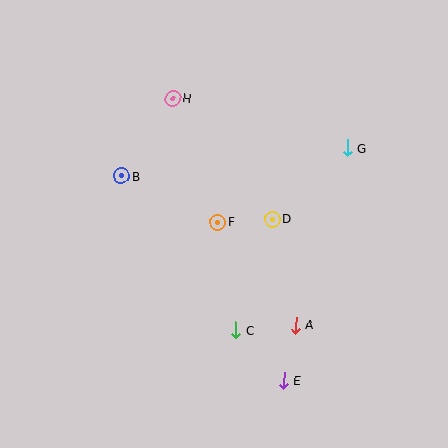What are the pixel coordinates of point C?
Point C is at (236, 330).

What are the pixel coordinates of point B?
Point B is at (121, 176).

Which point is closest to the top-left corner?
Point H is closest to the top-left corner.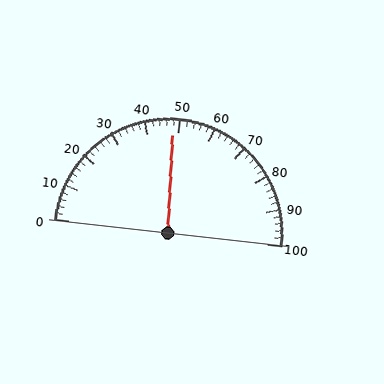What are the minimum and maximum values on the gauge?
The gauge ranges from 0 to 100.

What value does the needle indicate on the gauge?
The needle indicates approximately 48.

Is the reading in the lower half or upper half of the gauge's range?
The reading is in the lower half of the range (0 to 100).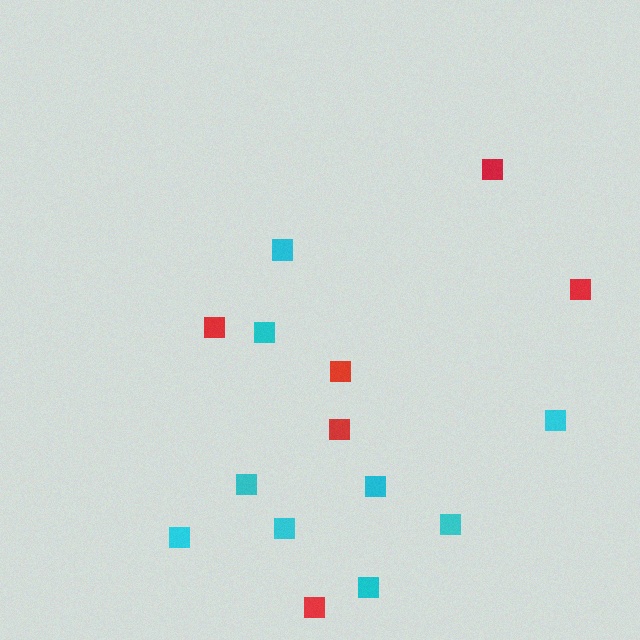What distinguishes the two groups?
There are 2 groups: one group of cyan squares (9) and one group of red squares (6).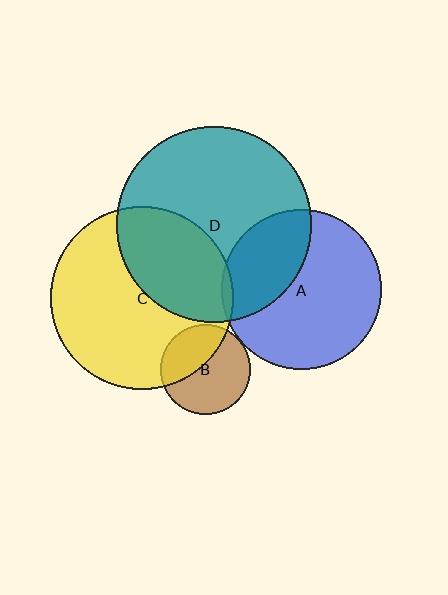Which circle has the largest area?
Circle D (teal).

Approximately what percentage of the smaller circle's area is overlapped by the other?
Approximately 35%.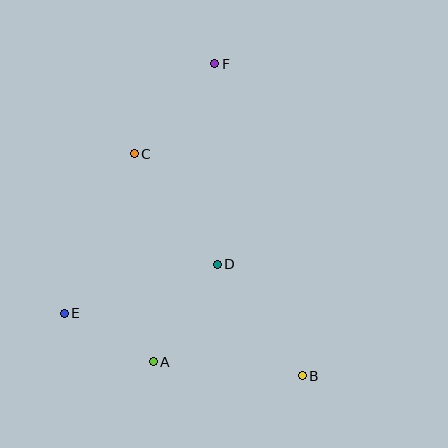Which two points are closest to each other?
Points A and E are closest to each other.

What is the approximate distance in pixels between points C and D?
The distance between C and D is approximately 138 pixels.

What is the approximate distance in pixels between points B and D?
The distance between B and D is approximately 140 pixels.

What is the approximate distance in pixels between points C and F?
The distance between C and F is approximately 121 pixels.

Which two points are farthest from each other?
Points B and F are farthest from each other.